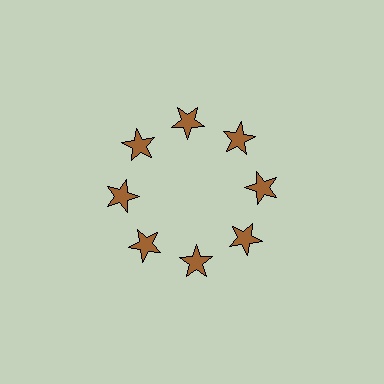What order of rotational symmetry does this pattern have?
This pattern has 8-fold rotational symmetry.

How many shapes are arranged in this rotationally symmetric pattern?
There are 8 shapes, arranged in 8 groups of 1.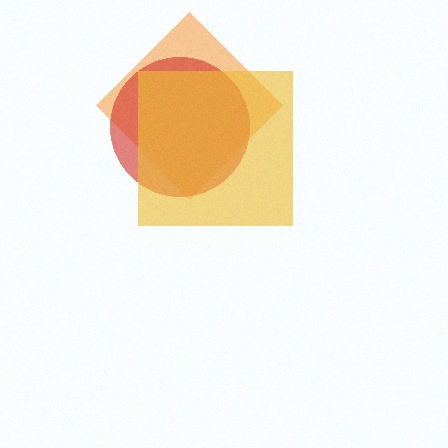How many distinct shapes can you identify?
There are 3 distinct shapes: an orange diamond, a red circle, a yellow square.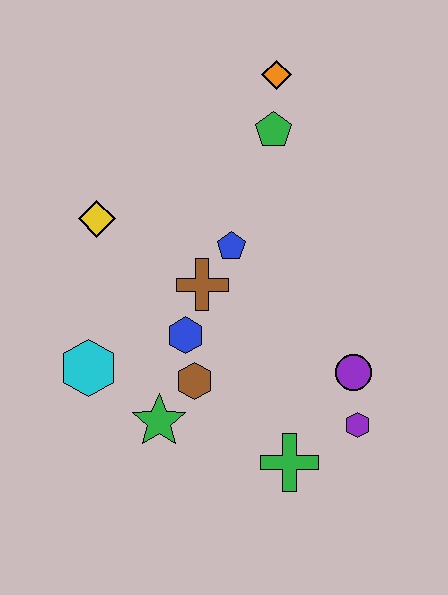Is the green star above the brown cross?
No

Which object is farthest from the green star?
The orange diamond is farthest from the green star.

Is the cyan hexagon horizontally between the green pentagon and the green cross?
No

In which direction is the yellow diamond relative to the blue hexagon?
The yellow diamond is above the blue hexagon.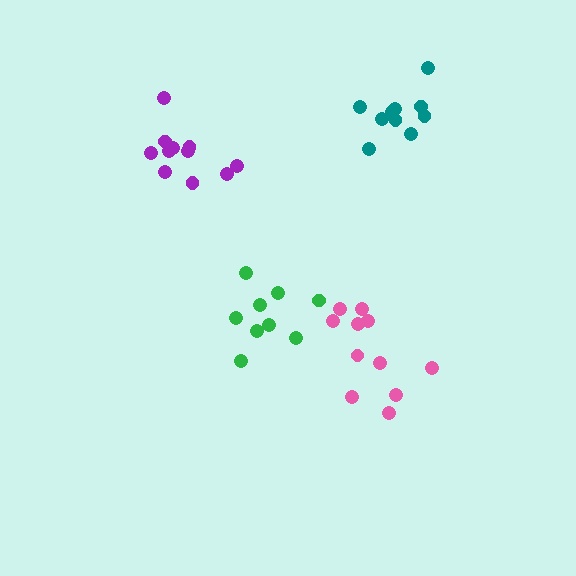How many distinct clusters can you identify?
There are 4 distinct clusters.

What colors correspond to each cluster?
The clusters are colored: pink, teal, green, purple.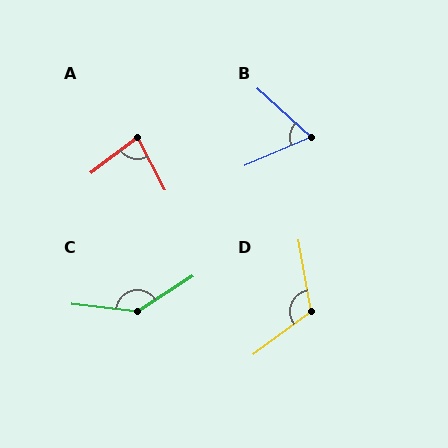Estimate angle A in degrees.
Approximately 80 degrees.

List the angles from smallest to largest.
B (66°), A (80°), D (117°), C (142°).